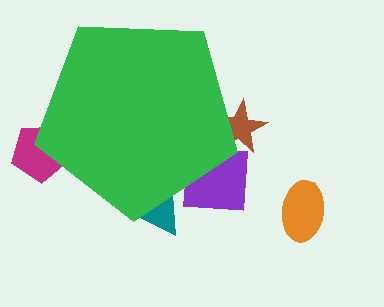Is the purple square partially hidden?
Yes, the purple square is partially hidden behind the green pentagon.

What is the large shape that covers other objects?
A green pentagon.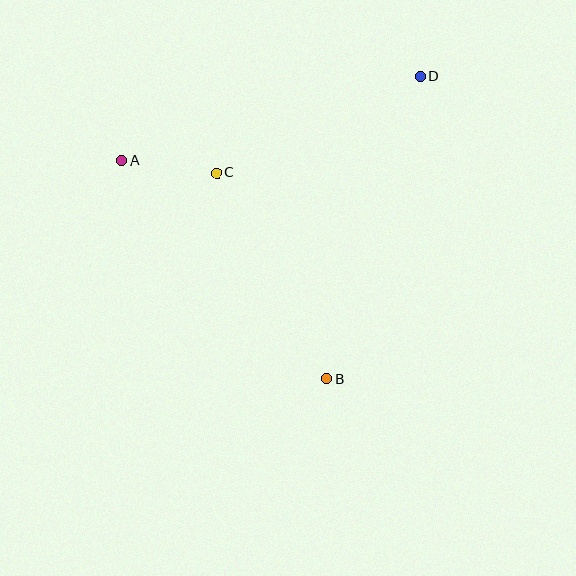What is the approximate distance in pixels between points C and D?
The distance between C and D is approximately 226 pixels.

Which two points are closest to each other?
Points A and C are closest to each other.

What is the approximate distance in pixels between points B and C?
The distance between B and C is approximately 234 pixels.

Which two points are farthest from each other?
Points B and D are farthest from each other.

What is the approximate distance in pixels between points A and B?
The distance between A and B is approximately 299 pixels.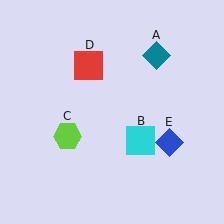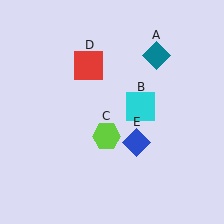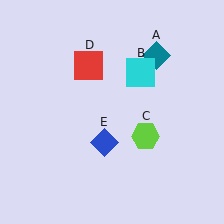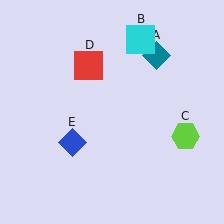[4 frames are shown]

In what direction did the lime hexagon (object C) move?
The lime hexagon (object C) moved right.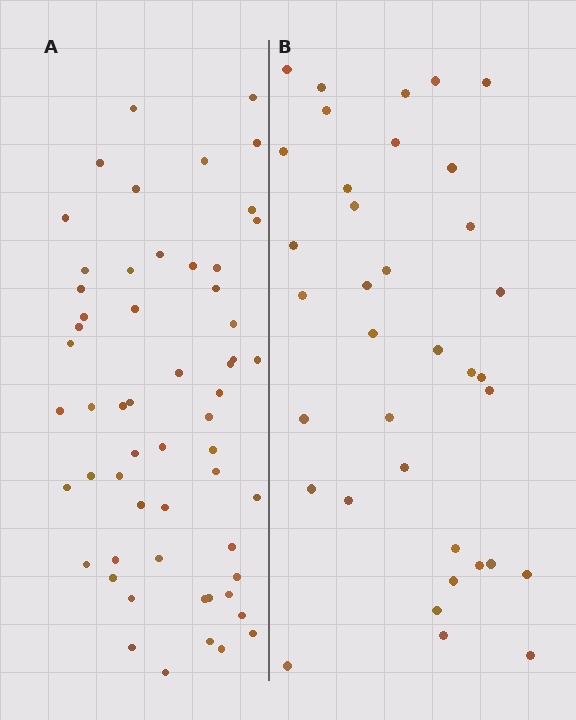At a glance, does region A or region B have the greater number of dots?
Region A (the left region) has more dots.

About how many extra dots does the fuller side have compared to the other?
Region A has approximately 20 more dots than region B.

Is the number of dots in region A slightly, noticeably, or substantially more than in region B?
Region A has substantially more. The ratio is roughly 1.6 to 1.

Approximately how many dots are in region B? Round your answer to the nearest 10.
About 40 dots. (The exact count is 36, which rounds to 40.)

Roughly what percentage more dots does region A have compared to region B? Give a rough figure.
About 60% more.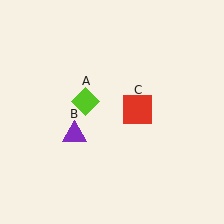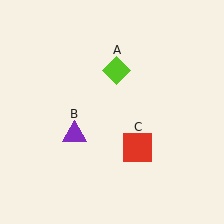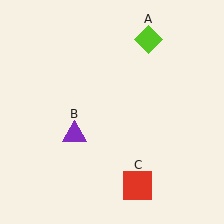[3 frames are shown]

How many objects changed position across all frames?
2 objects changed position: lime diamond (object A), red square (object C).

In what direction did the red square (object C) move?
The red square (object C) moved down.